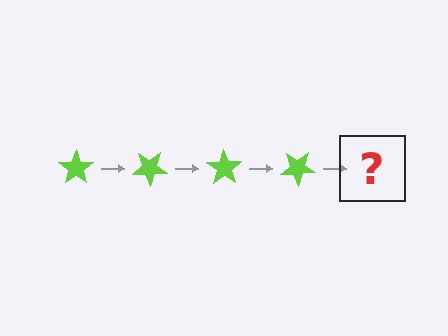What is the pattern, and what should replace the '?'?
The pattern is that the star rotates 35 degrees each step. The '?' should be a lime star rotated 140 degrees.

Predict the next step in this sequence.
The next step is a lime star rotated 140 degrees.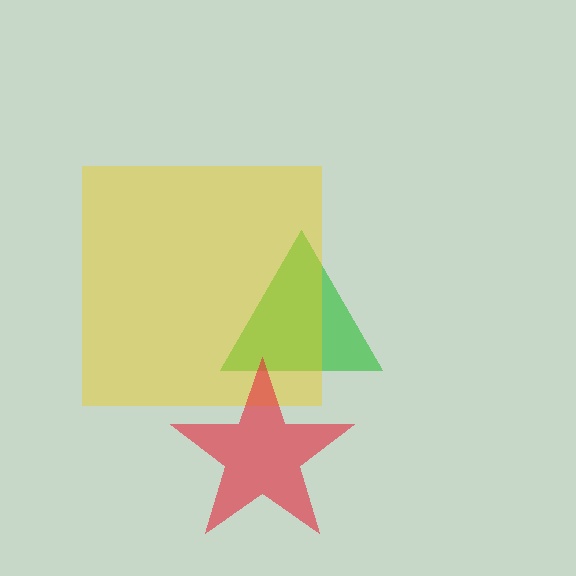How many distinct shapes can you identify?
There are 3 distinct shapes: a green triangle, a yellow square, a red star.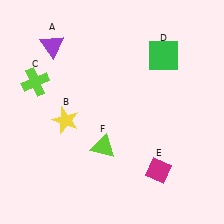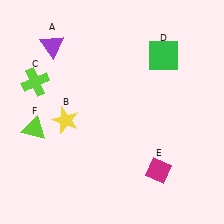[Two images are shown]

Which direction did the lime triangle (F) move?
The lime triangle (F) moved left.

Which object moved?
The lime triangle (F) moved left.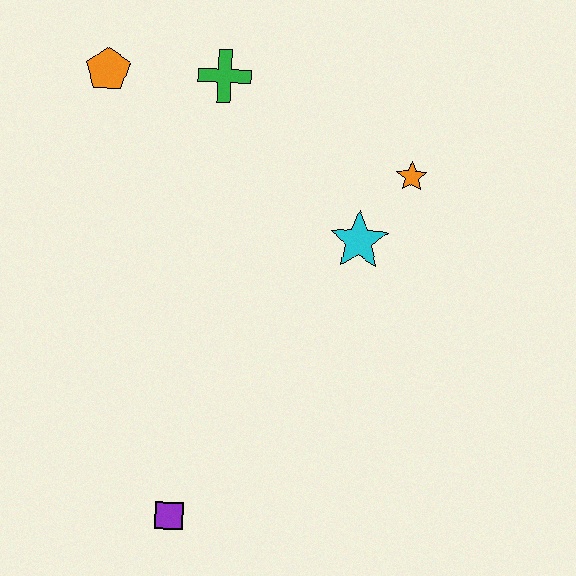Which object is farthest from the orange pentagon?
The purple square is farthest from the orange pentagon.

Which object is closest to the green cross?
The orange pentagon is closest to the green cross.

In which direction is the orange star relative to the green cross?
The orange star is to the right of the green cross.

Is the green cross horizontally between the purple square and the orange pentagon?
No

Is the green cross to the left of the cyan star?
Yes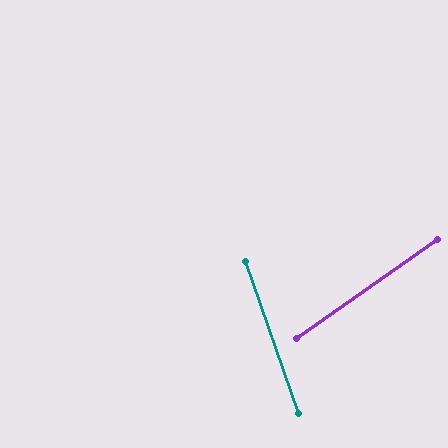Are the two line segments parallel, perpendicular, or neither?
Neither parallel nor perpendicular — they differ by about 74°.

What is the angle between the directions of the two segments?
Approximately 74 degrees.